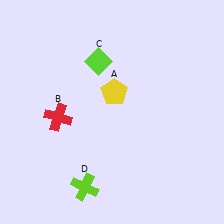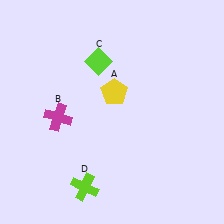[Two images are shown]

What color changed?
The cross (B) changed from red in Image 1 to magenta in Image 2.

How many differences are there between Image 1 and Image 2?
There is 1 difference between the two images.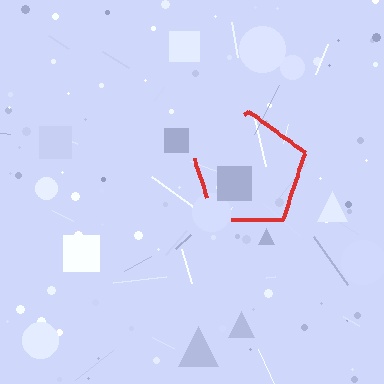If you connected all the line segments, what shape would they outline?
They would outline a pentagon.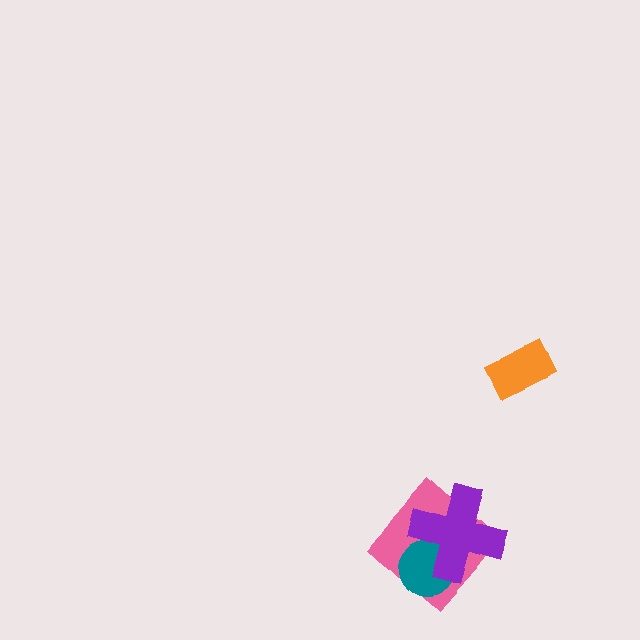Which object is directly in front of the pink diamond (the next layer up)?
The teal circle is directly in front of the pink diamond.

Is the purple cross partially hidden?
No, no other shape covers it.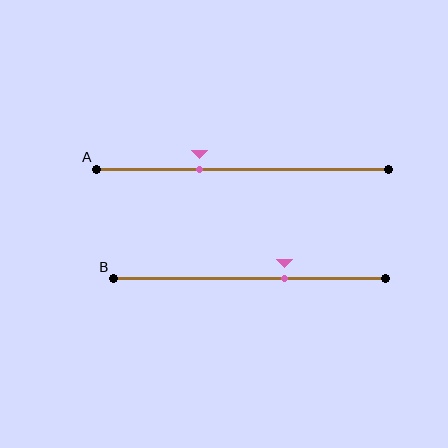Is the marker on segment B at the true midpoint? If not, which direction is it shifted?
No, the marker on segment B is shifted to the right by about 13% of the segment length.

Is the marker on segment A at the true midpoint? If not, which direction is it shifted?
No, the marker on segment A is shifted to the left by about 15% of the segment length.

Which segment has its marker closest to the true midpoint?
Segment B has its marker closest to the true midpoint.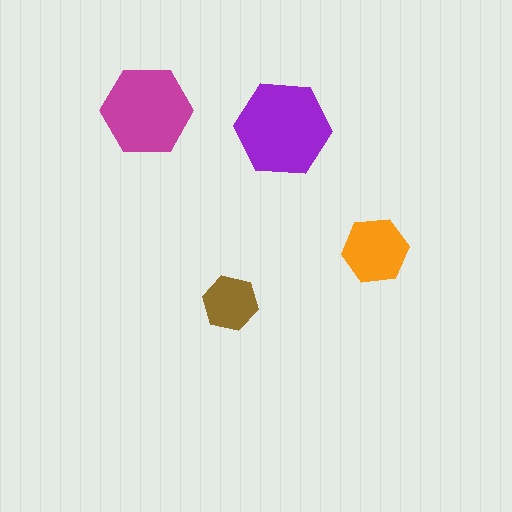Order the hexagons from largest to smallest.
the purple one, the magenta one, the orange one, the brown one.